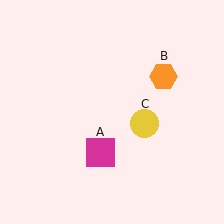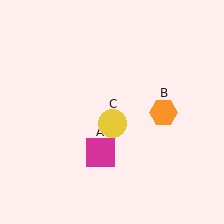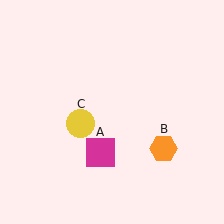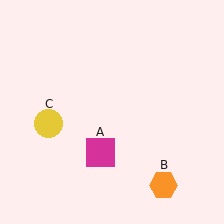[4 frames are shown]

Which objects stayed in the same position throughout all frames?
Magenta square (object A) remained stationary.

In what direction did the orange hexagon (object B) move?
The orange hexagon (object B) moved down.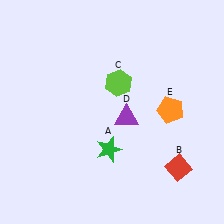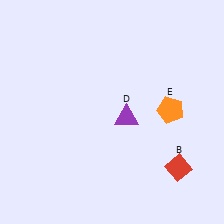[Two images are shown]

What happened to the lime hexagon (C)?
The lime hexagon (C) was removed in Image 2. It was in the top-right area of Image 1.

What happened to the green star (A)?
The green star (A) was removed in Image 2. It was in the bottom-left area of Image 1.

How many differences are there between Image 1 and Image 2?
There are 2 differences between the two images.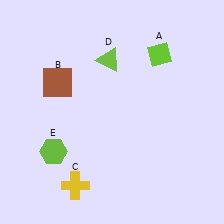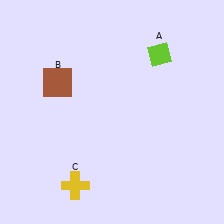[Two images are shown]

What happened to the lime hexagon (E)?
The lime hexagon (E) was removed in Image 2. It was in the bottom-left area of Image 1.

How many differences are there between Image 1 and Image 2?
There are 2 differences between the two images.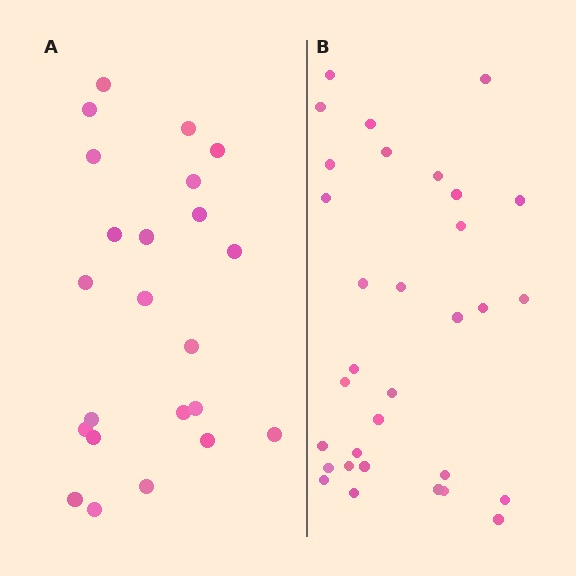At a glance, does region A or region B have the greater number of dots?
Region B (the right region) has more dots.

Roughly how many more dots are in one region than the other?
Region B has roughly 8 or so more dots than region A.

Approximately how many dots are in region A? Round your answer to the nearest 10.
About 20 dots. (The exact count is 23, which rounds to 20.)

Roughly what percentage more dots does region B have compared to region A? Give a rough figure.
About 40% more.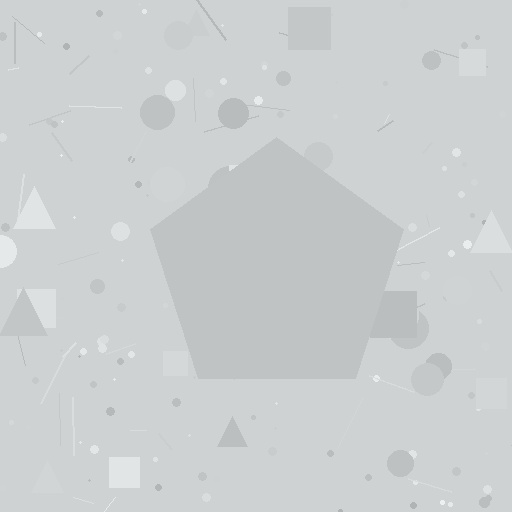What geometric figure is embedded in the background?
A pentagon is embedded in the background.